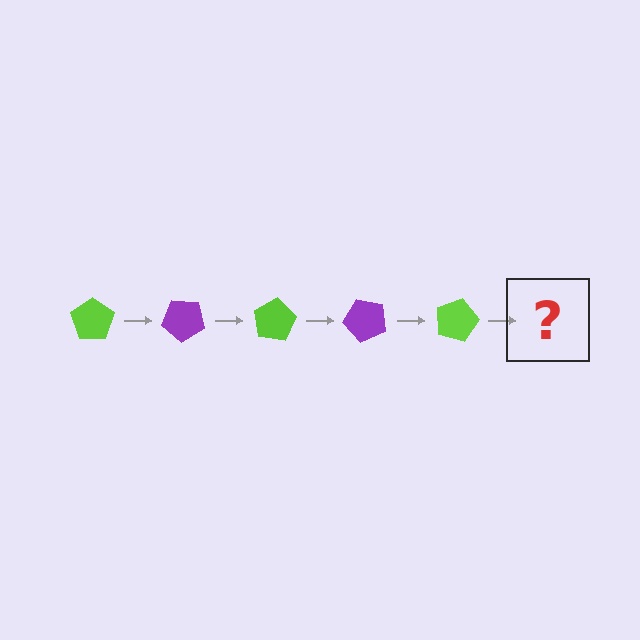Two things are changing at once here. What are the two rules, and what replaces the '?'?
The two rules are that it rotates 40 degrees each step and the color cycles through lime and purple. The '?' should be a purple pentagon, rotated 200 degrees from the start.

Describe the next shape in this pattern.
It should be a purple pentagon, rotated 200 degrees from the start.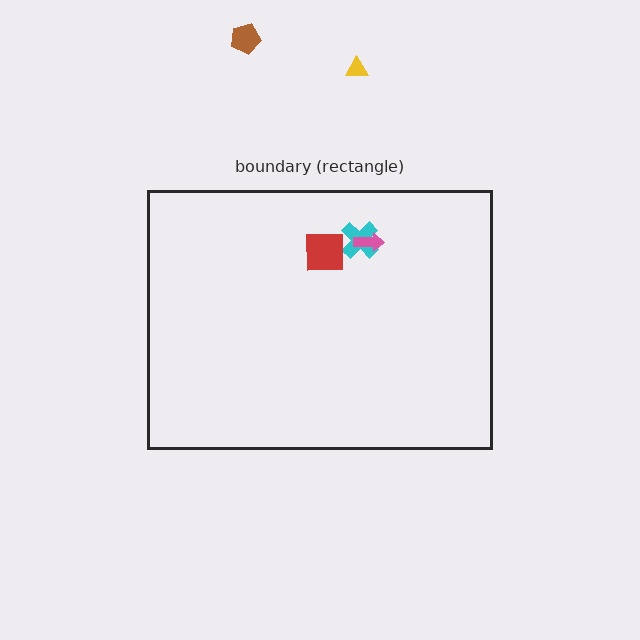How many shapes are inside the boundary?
3 inside, 2 outside.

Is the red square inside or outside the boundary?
Inside.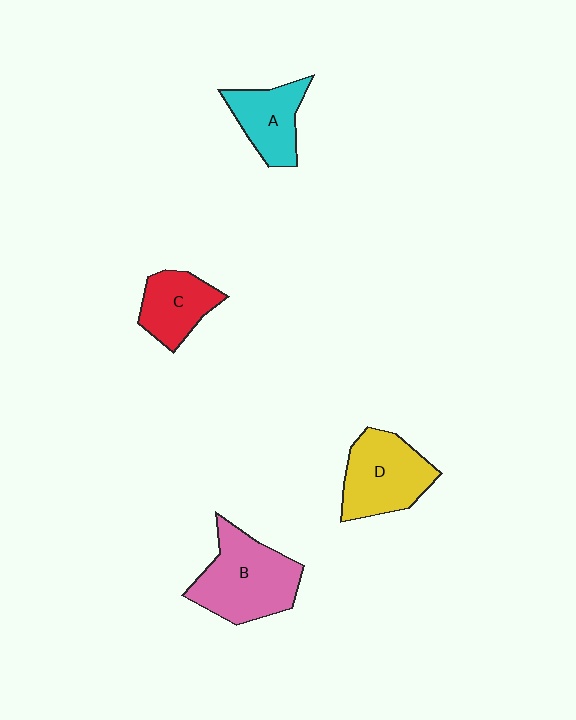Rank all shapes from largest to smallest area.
From largest to smallest: B (pink), D (yellow), A (cyan), C (red).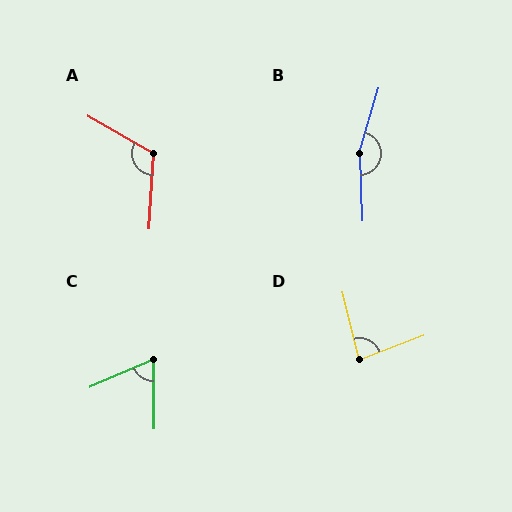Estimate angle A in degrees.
Approximately 116 degrees.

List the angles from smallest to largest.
C (67°), D (83°), A (116°), B (162°).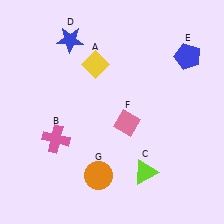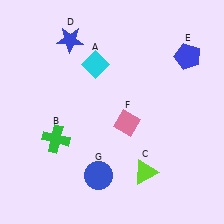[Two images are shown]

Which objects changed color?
A changed from yellow to cyan. B changed from pink to green. G changed from orange to blue.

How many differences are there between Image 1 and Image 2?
There are 3 differences between the two images.